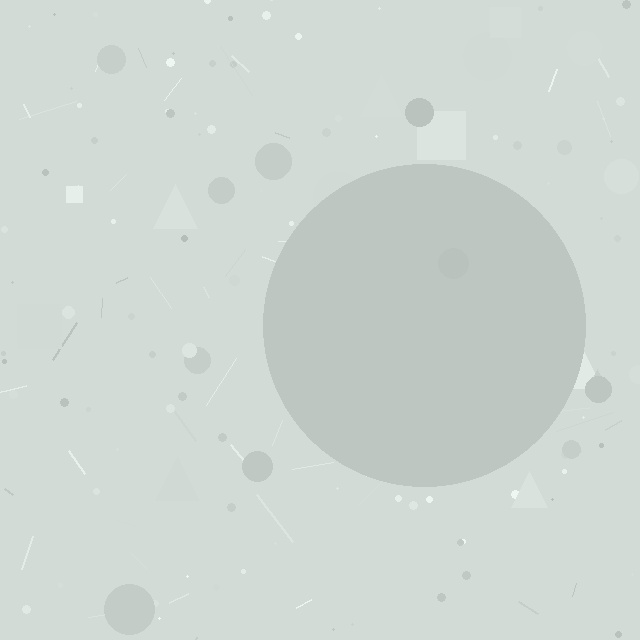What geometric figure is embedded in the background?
A circle is embedded in the background.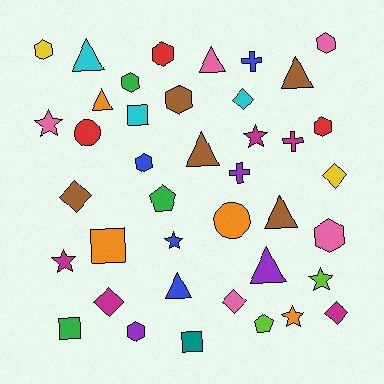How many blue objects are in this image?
There are 4 blue objects.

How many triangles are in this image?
There are 8 triangles.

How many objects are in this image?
There are 40 objects.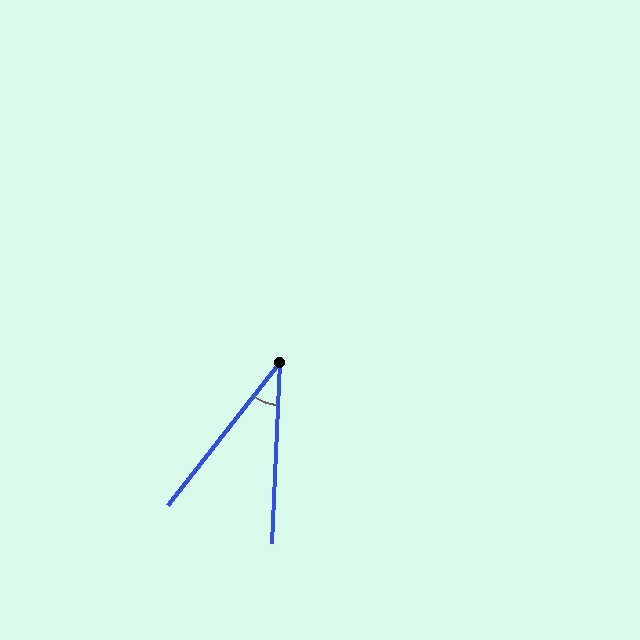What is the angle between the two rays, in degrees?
Approximately 35 degrees.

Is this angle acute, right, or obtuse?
It is acute.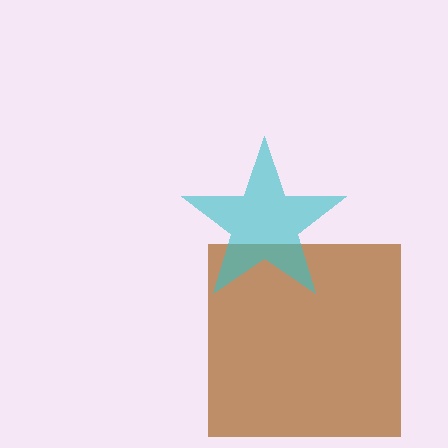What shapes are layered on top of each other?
The layered shapes are: a brown square, a cyan star.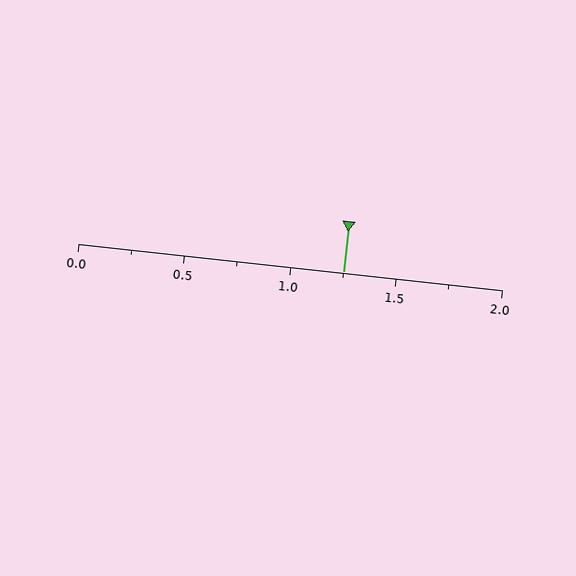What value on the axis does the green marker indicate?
The marker indicates approximately 1.25.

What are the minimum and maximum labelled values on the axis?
The axis runs from 0.0 to 2.0.